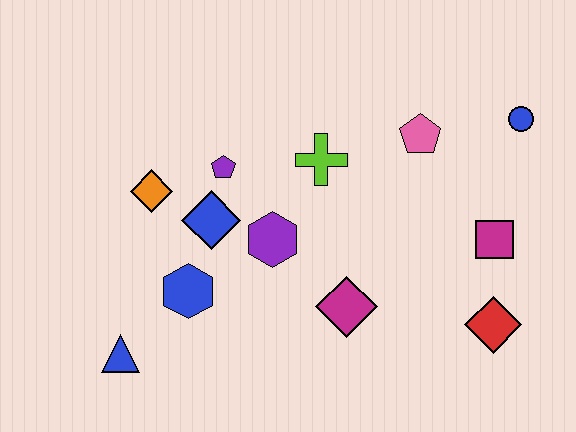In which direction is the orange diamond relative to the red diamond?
The orange diamond is to the left of the red diamond.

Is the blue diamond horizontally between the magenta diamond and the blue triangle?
Yes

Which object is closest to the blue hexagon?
The blue diamond is closest to the blue hexagon.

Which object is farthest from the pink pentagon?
The blue triangle is farthest from the pink pentagon.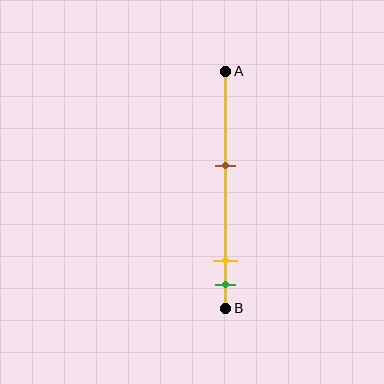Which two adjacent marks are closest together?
The yellow and green marks are the closest adjacent pair.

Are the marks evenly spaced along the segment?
No, the marks are not evenly spaced.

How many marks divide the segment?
There are 3 marks dividing the segment.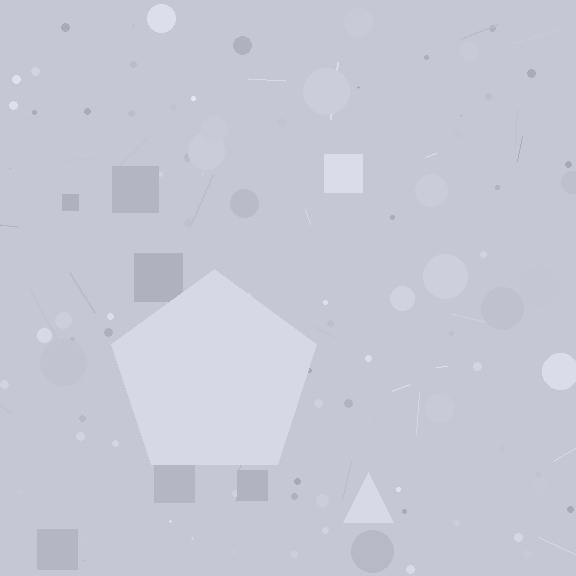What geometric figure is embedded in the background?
A pentagon is embedded in the background.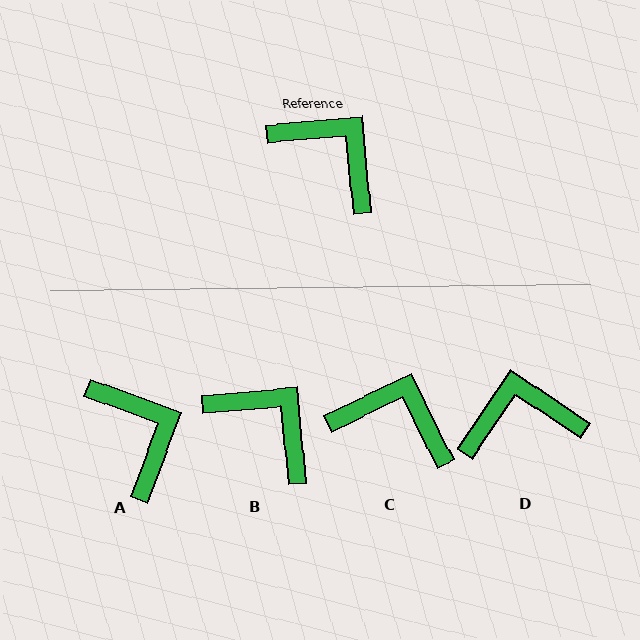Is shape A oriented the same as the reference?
No, it is off by about 26 degrees.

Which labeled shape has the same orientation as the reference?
B.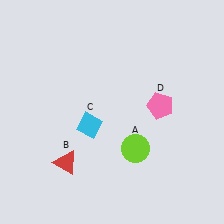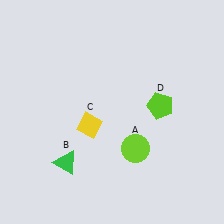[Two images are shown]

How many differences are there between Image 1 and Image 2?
There are 3 differences between the two images.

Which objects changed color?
B changed from red to green. C changed from cyan to yellow. D changed from pink to lime.